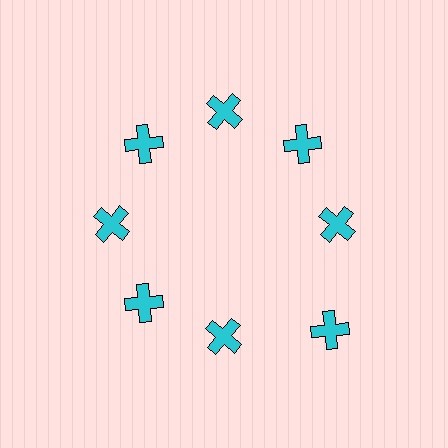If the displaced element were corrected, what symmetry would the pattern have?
It would have 8-fold rotational symmetry — the pattern would map onto itself every 45 degrees.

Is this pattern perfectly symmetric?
No. The 8 cyan crosses are arranged in a ring, but one element near the 4 o'clock position is pushed outward from the center, breaking the 8-fold rotational symmetry.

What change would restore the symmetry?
The symmetry would be restored by moving it inward, back onto the ring so that all 8 crosses sit at equal angles and equal distance from the center.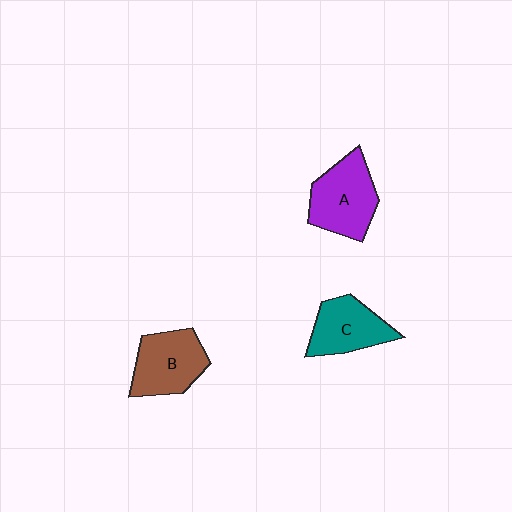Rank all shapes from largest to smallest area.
From largest to smallest: A (purple), B (brown), C (teal).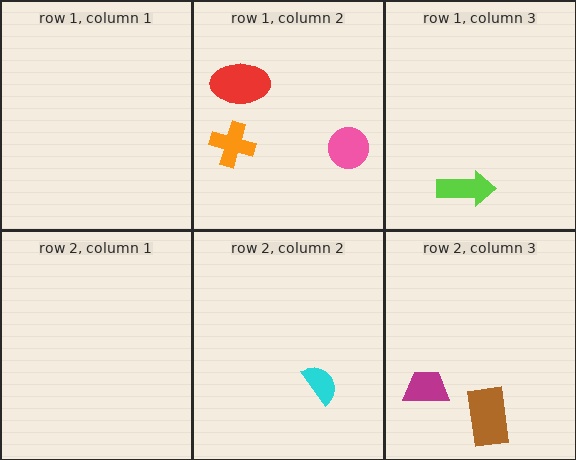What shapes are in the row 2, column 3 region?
The magenta trapezoid, the brown rectangle.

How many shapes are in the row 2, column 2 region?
1.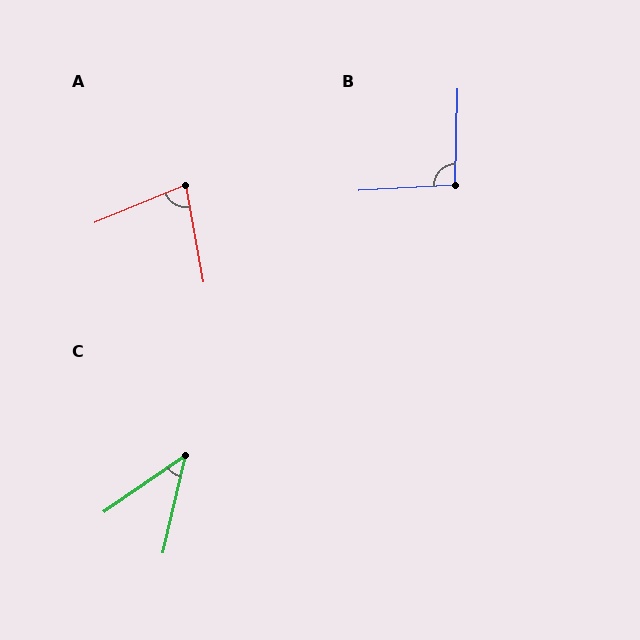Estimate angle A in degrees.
Approximately 77 degrees.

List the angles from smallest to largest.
C (42°), A (77°), B (95°).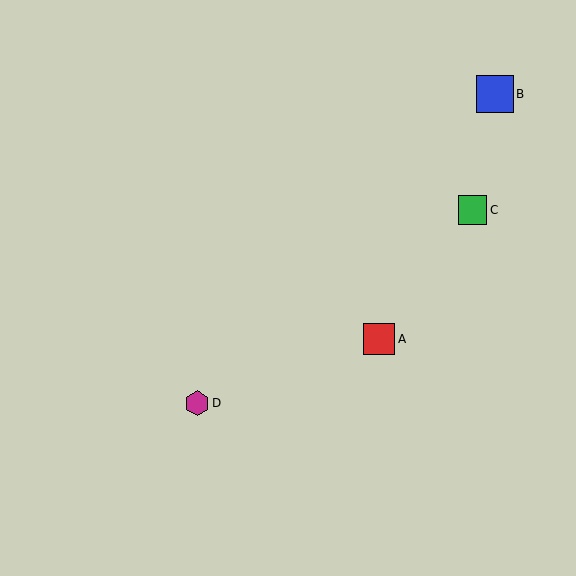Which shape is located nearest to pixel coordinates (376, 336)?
The red square (labeled A) at (379, 339) is nearest to that location.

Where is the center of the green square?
The center of the green square is at (472, 210).